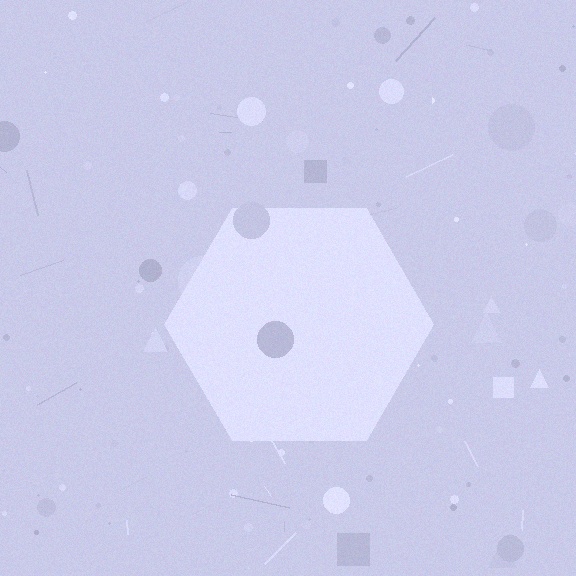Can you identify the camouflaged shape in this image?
The camouflaged shape is a hexagon.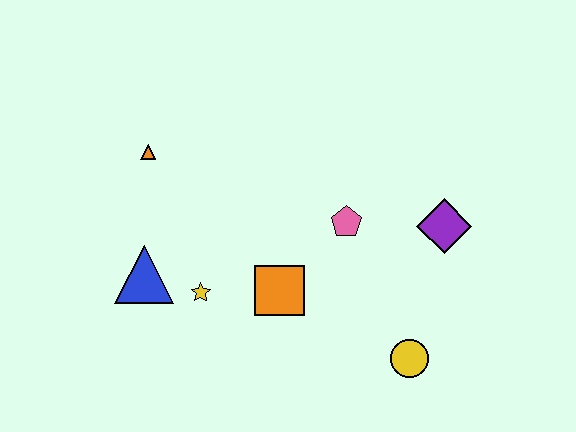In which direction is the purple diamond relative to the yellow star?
The purple diamond is to the right of the yellow star.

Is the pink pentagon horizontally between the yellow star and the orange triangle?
No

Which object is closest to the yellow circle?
The purple diamond is closest to the yellow circle.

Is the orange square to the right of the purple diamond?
No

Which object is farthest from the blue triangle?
The purple diamond is farthest from the blue triangle.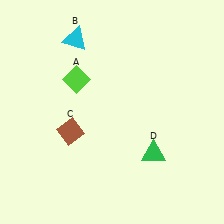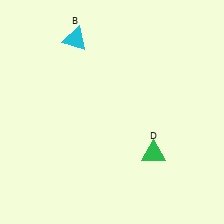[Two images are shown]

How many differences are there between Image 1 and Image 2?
There are 2 differences between the two images.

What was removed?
The brown diamond (C), the lime diamond (A) were removed in Image 2.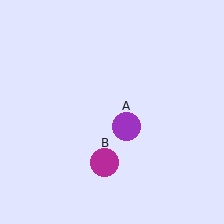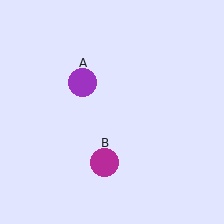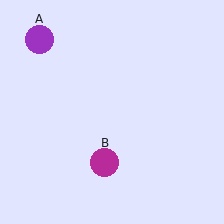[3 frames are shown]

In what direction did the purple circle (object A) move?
The purple circle (object A) moved up and to the left.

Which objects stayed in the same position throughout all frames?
Magenta circle (object B) remained stationary.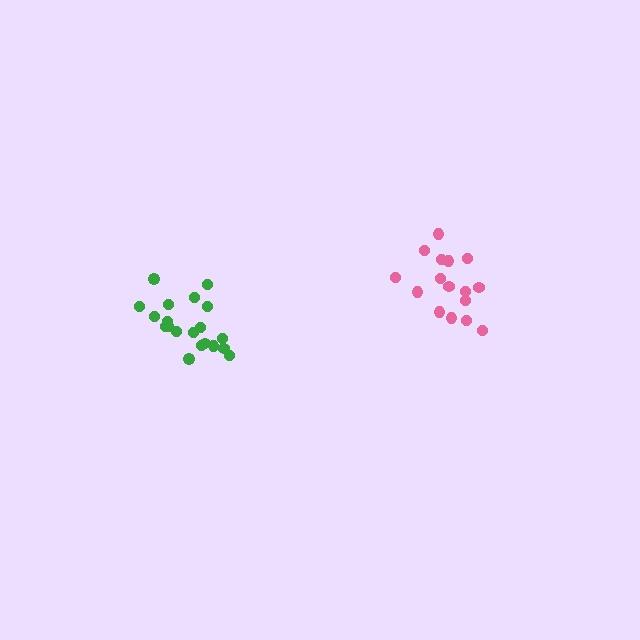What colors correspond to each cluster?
The clusters are colored: green, pink.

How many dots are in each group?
Group 1: 20 dots, Group 2: 16 dots (36 total).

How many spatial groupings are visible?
There are 2 spatial groupings.